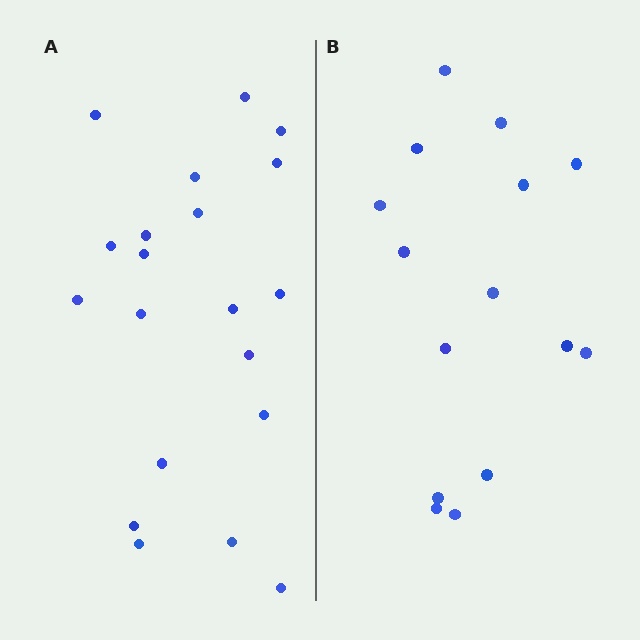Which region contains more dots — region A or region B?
Region A (the left region) has more dots.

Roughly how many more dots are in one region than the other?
Region A has about 5 more dots than region B.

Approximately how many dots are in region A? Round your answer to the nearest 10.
About 20 dots.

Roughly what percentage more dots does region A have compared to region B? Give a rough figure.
About 35% more.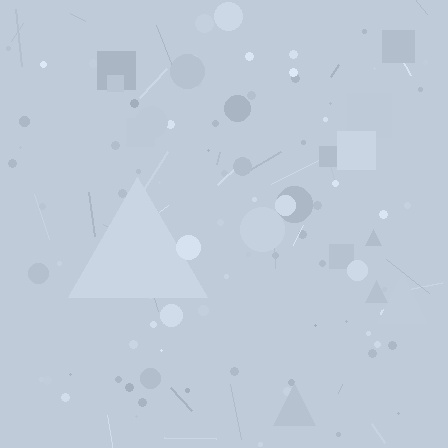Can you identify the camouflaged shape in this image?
The camouflaged shape is a triangle.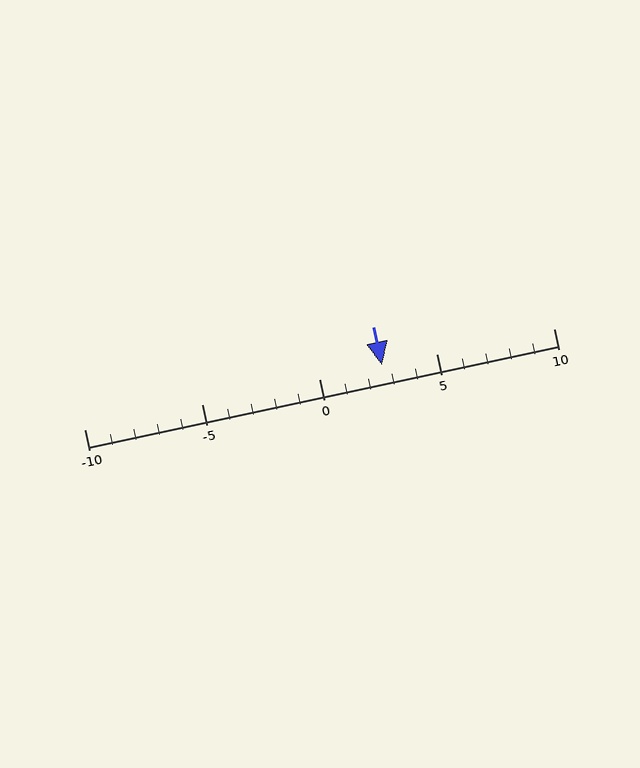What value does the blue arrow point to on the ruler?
The blue arrow points to approximately 3.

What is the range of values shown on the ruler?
The ruler shows values from -10 to 10.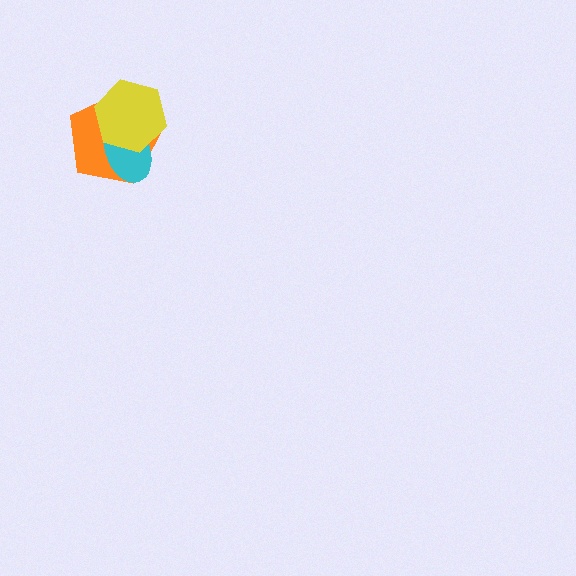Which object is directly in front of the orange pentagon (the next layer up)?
The cyan ellipse is directly in front of the orange pentagon.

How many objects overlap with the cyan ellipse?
2 objects overlap with the cyan ellipse.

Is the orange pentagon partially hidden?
Yes, it is partially covered by another shape.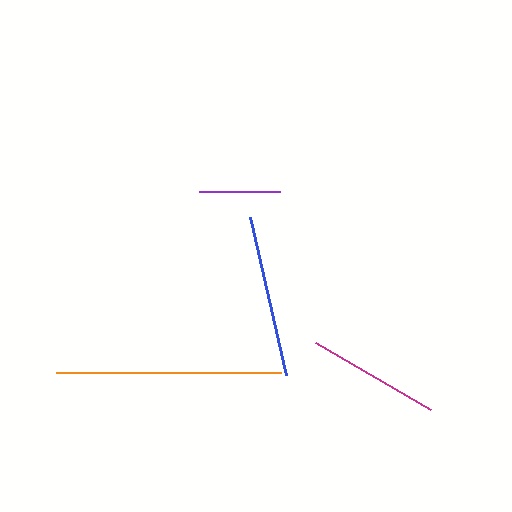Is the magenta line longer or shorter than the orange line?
The orange line is longer than the magenta line.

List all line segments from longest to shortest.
From longest to shortest: orange, blue, magenta, purple.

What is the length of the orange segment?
The orange segment is approximately 225 pixels long.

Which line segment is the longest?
The orange line is the longest at approximately 225 pixels.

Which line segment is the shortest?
The purple line is the shortest at approximately 82 pixels.